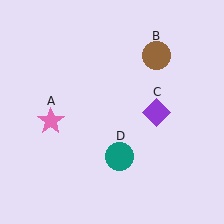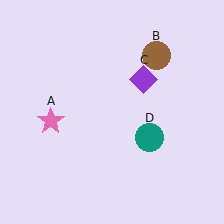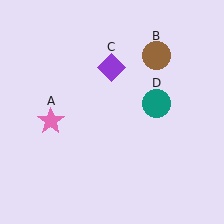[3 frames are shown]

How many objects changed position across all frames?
2 objects changed position: purple diamond (object C), teal circle (object D).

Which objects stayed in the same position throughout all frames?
Pink star (object A) and brown circle (object B) remained stationary.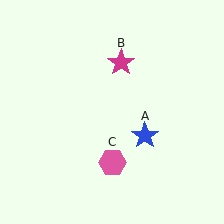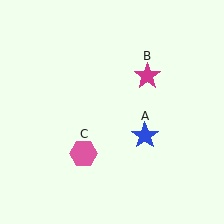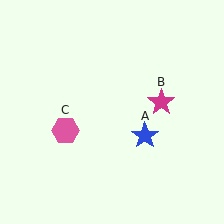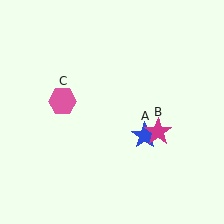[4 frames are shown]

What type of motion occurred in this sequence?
The magenta star (object B), pink hexagon (object C) rotated clockwise around the center of the scene.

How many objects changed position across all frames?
2 objects changed position: magenta star (object B), pink hexagon (object C).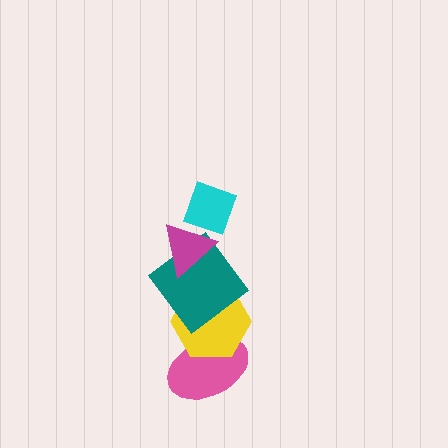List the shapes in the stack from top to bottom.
From top to bottom: the cyan diamond, the magenta triangle, the teal diamond, the yellow hexagon, the pink ellipse.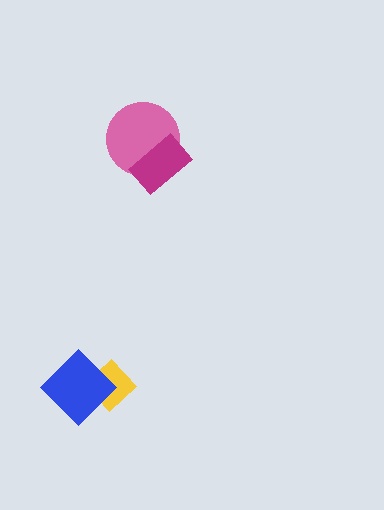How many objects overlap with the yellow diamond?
1 object overlaps with the yellow diamond.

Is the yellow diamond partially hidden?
Yes, it is partially covered by another shape.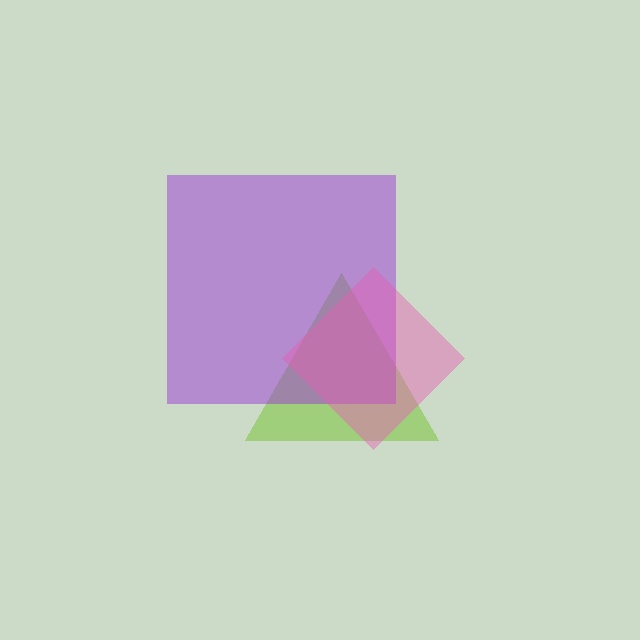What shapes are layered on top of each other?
The layered shapes are: a lime triangle, a purple square, a pink diamond.